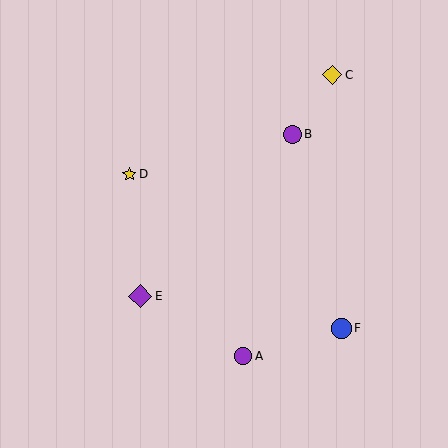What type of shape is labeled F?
Shape F is a blue circle.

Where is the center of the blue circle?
The center of the blue circle is at (342, 328).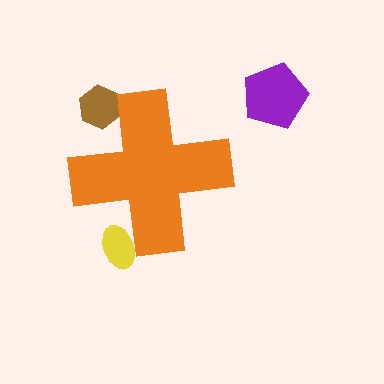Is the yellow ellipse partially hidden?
Yes, the yellow ellipse is partially hidden behind the orange cross.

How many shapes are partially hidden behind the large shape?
2 shapes are partially hidden.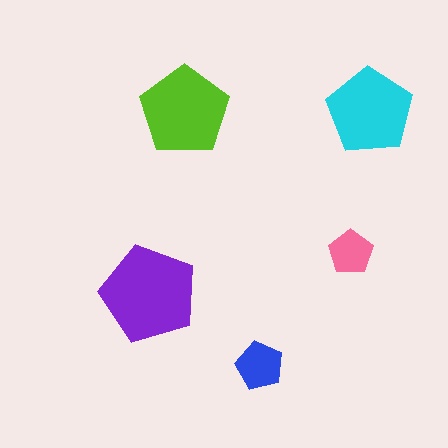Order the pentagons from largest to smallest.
the purple one, the lime one, the cyan one, the blue one, the pink one.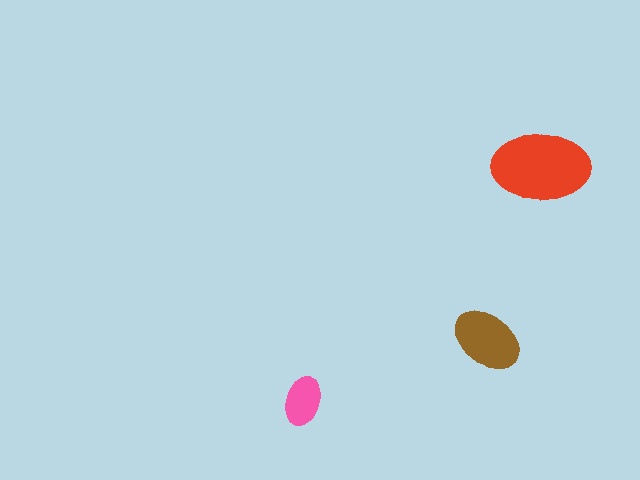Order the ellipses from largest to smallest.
the red one, the brown one, the pink one.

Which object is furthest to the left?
The pink ellipse is leftmost.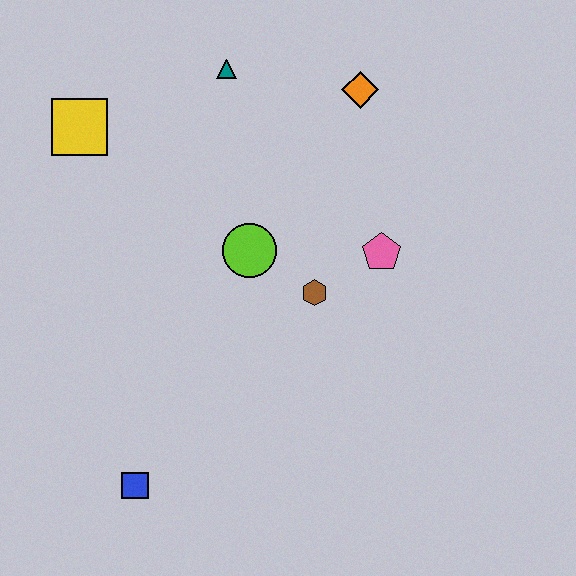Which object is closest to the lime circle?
The brown hexagon is closest to the lime circle.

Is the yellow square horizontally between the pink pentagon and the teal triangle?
No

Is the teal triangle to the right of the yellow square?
Yes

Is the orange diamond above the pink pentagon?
Yes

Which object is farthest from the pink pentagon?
The blue square is farthest from the pink pentagon.